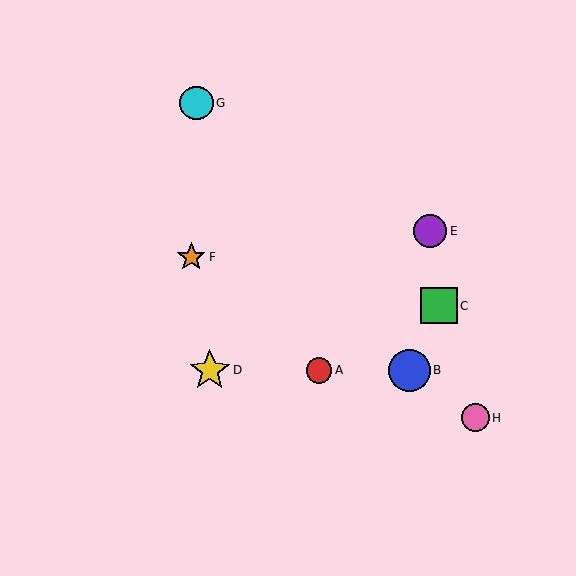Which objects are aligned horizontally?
Objects A, B, D are aligned horizontally.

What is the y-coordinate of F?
Object F is at y≈257.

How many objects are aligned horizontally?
3 objects (A, B, D) are aligned horizontally.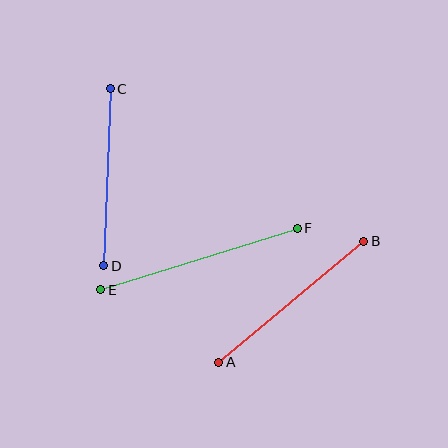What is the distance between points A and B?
The distance is approximately 189 pixels.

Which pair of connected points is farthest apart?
Points E and F are farthest apart.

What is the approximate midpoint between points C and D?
The midpoint is at approximately (107, 177) pixels.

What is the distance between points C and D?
The distance is approximately 177 pixels.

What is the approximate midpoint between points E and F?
The midpoint is at approximately (199, 259) pixels.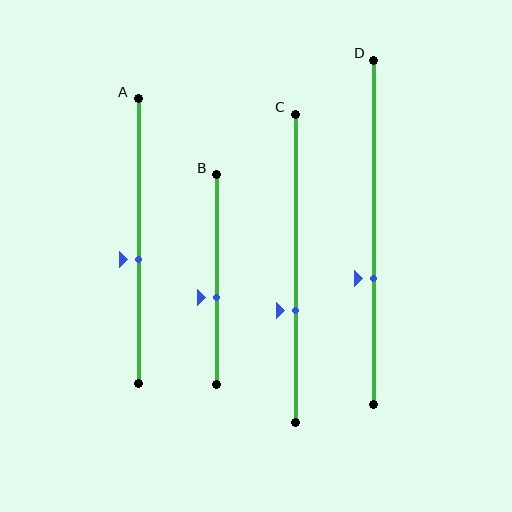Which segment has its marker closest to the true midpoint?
Segment A has its marker closest to the true midpoint.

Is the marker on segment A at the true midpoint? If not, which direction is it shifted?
No, the marker on segment A is shifted downward by about 6% of the segment length.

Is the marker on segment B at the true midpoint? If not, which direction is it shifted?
No, the marker on segment B is shifted downward by about 9% of the segment length.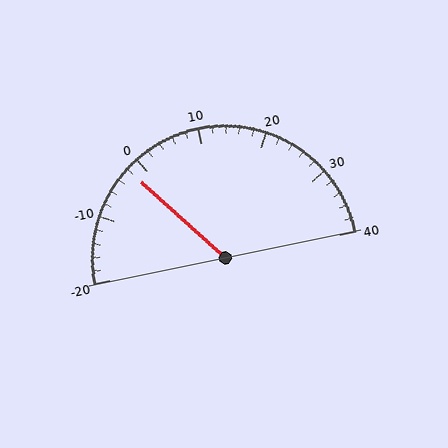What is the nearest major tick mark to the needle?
The nearest major tick mark is 0.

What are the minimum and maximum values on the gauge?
The gauge ranges from -20 to 40.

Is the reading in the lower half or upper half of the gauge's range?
The reading is in the lower half of the range (-20 to 40).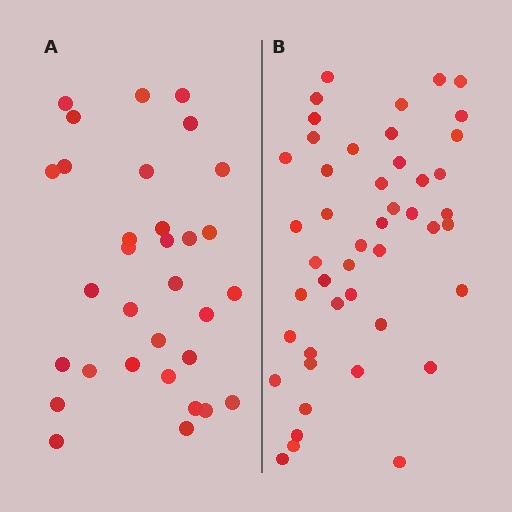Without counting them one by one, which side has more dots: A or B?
Region B (the right region) has more dots.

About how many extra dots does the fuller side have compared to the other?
Region B has approximately 15 more dots than region A.